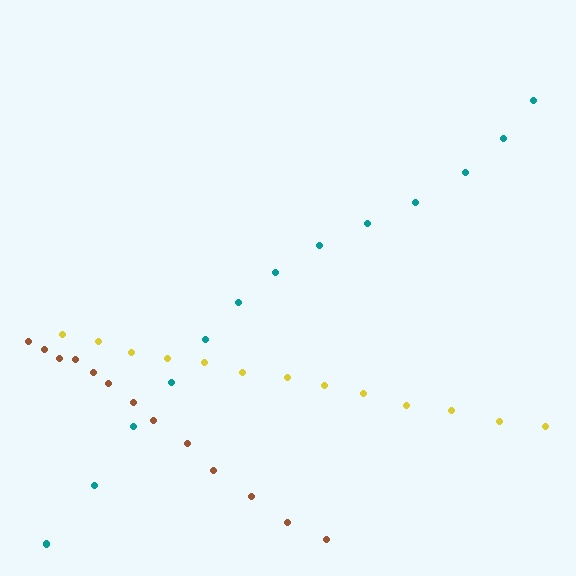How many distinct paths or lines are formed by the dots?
There are 3 distinct paths.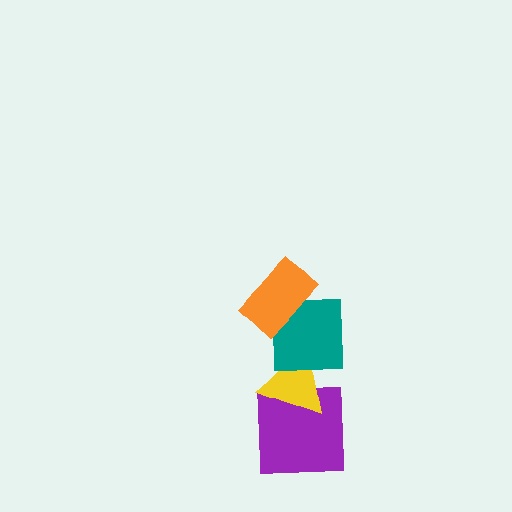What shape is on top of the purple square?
The yellow triangle is on top of the purple square.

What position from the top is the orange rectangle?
The orange rectangle is 1st from the top.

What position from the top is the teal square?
The teal square is 2nd from the top.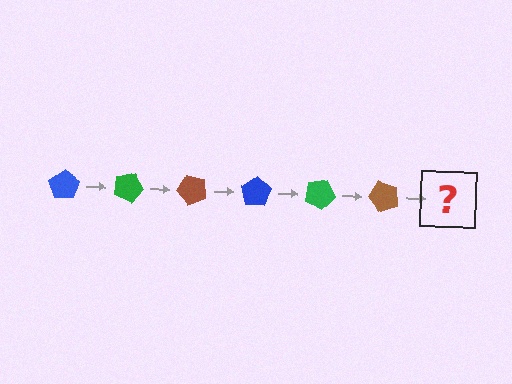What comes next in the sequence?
The next element should be a blue pentagon, rotated 150 degrees from the start.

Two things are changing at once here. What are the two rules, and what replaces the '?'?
The two rules are that it rotates 25 degrees each step and the color cycles through blue, green, and brown. The '?' should be a blue pentagon, rotated 150 degrees from the start.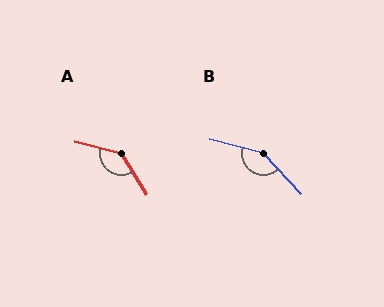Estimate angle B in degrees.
Approximately 148 degrees.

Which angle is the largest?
B, at approximately 148 degrees.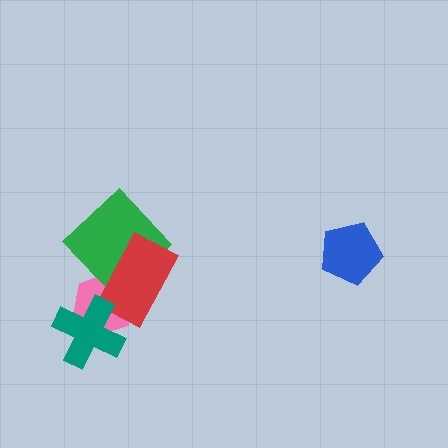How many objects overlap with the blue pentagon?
0 objects overlap with the blue pentagon.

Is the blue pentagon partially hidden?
No, no other shape covers it.